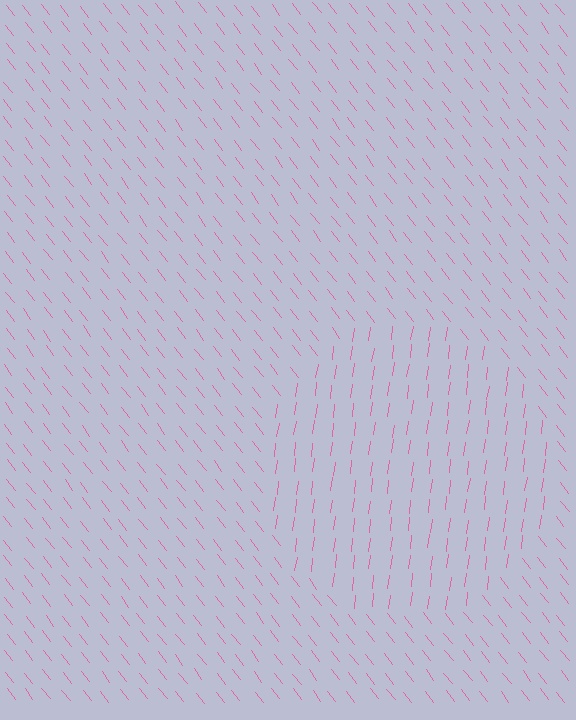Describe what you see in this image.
The image is filled with small pink line segments. A circle region in the image has lines oriented differently from the surrounding lines, creating a visible texture boundary.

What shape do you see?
I see a circle.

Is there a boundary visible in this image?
Yes, there is a texture boundary formed by a change in line orientation.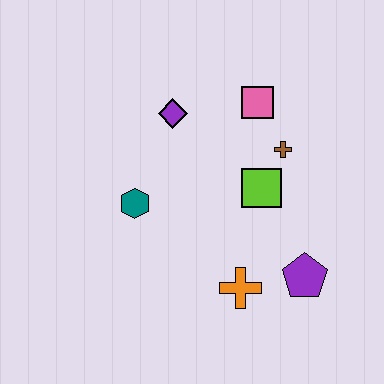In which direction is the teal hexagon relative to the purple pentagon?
The teal hexagon is to the left of the purple pentagon.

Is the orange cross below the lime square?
Yes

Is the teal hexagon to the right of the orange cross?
No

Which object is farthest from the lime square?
The teal hexagon is farthest from the lime square.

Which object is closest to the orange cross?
The purple pentagon is closest to the orange cross.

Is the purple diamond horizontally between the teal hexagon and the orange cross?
Yes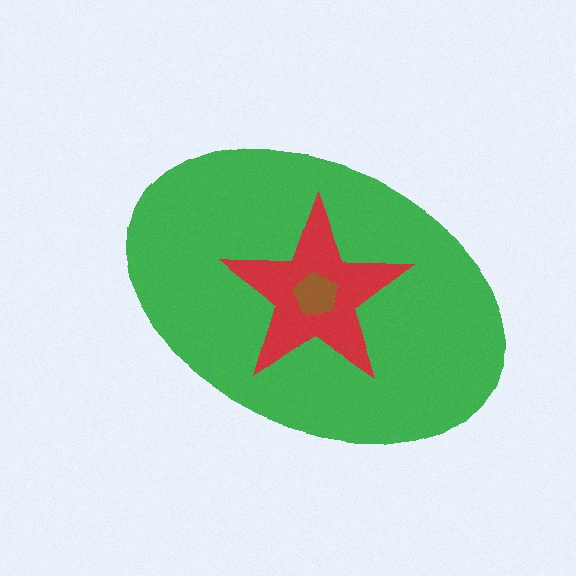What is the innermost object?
The brown pentagon.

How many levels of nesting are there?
3.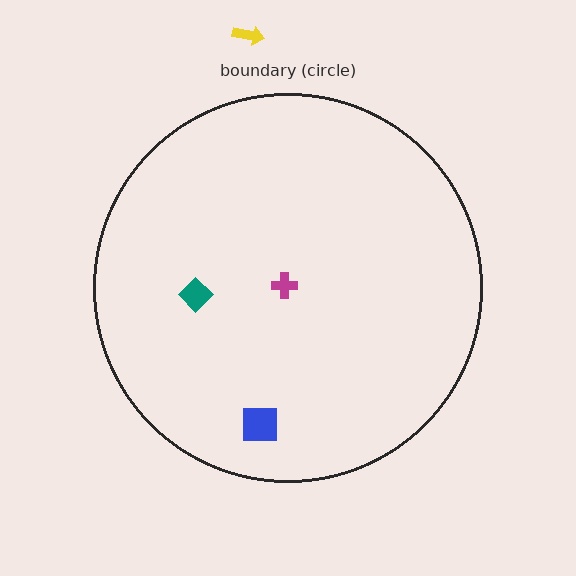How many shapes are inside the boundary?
3 inside, 1 outside.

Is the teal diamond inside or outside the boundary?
Inside.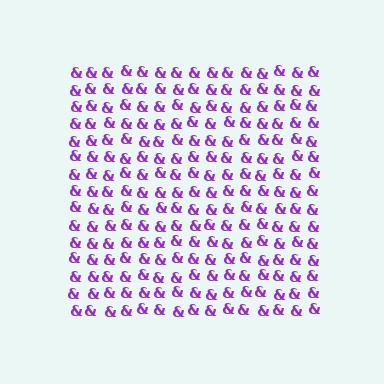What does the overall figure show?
The overall figure shows a square.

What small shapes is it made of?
It is made of small ampersands.